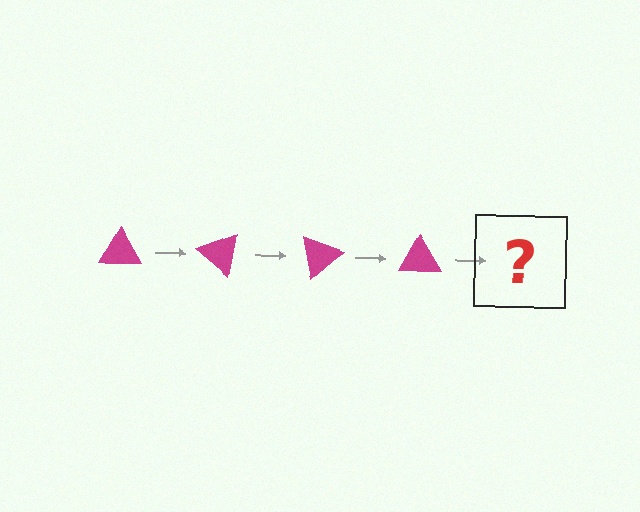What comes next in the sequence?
The next element should be a magenta triangle rotated 160 degrees.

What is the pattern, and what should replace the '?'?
The pattern is that the triangle rotates 40 degrees each step. The '?' should be a magenta triangle rotated 160 degrees.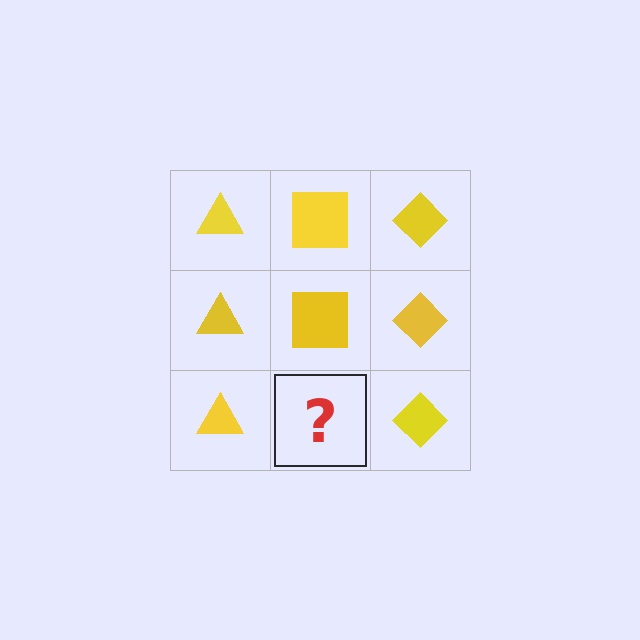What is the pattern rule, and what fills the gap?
The rule is that each column has a consistent shape. The gap should be filled with a yellow square.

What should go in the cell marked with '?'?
The missing cell should contain a yellow square.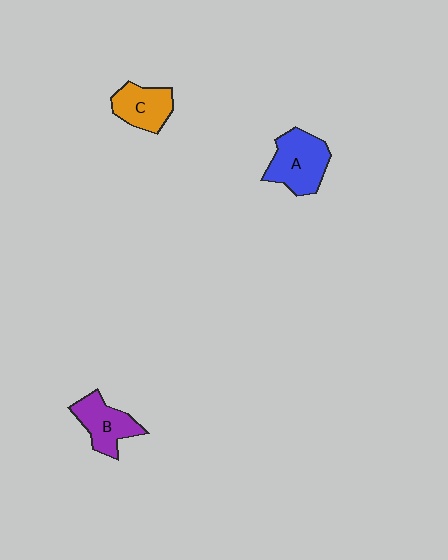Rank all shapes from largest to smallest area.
From largest to smallest: A (blue), B (purple), C (orange).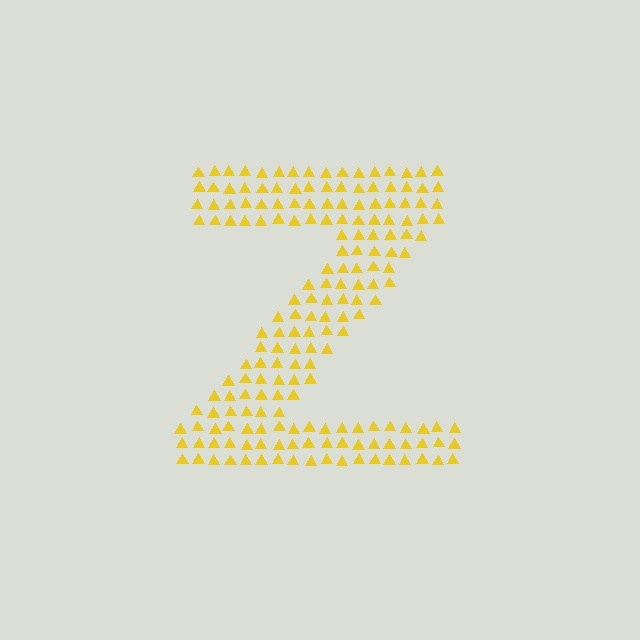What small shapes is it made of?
It is made of small triangles.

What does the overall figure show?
The overall figure shows the letter Z.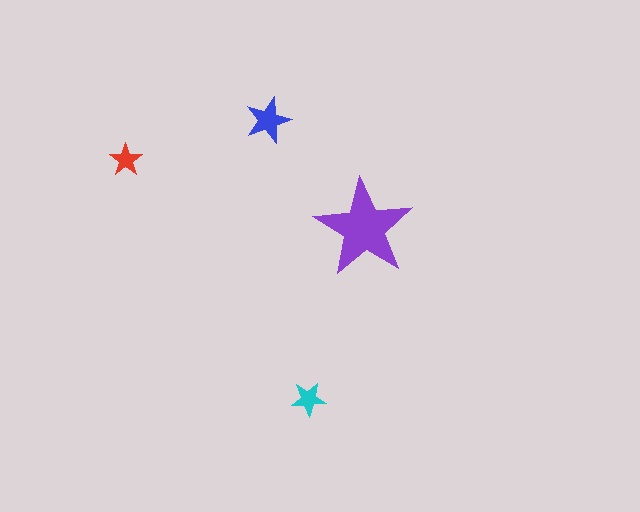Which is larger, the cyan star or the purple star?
The purple one.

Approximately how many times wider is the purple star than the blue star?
About 2 times wider.